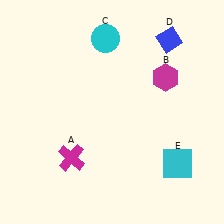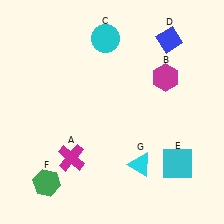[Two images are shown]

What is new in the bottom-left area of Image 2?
A green hexagon (F) was added in the bottom-left area of Image 2.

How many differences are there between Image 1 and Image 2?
There are 2 differences between the two images.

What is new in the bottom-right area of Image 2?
A cyan triangle (G) was added in the bottom-right area of Image 2.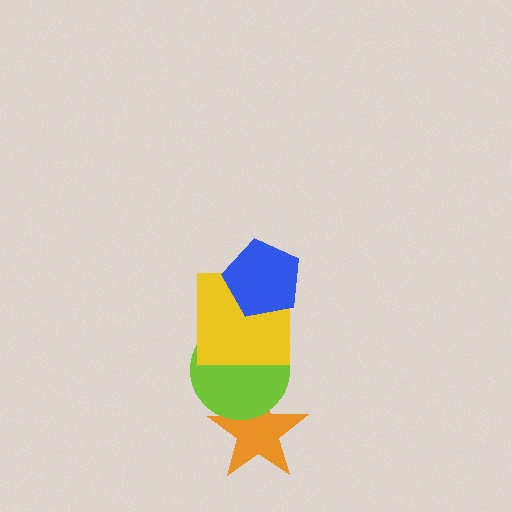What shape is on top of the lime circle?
The yellow square is on top of the lime circle.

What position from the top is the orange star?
The orange star is 4th from the top.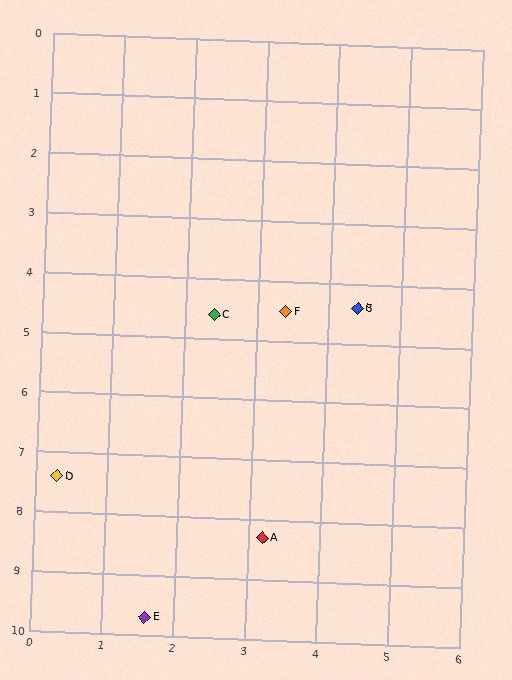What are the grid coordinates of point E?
Point E is at approximately (1.6, 9.7).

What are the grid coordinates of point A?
Point A is at approximately (3.2, 8.3).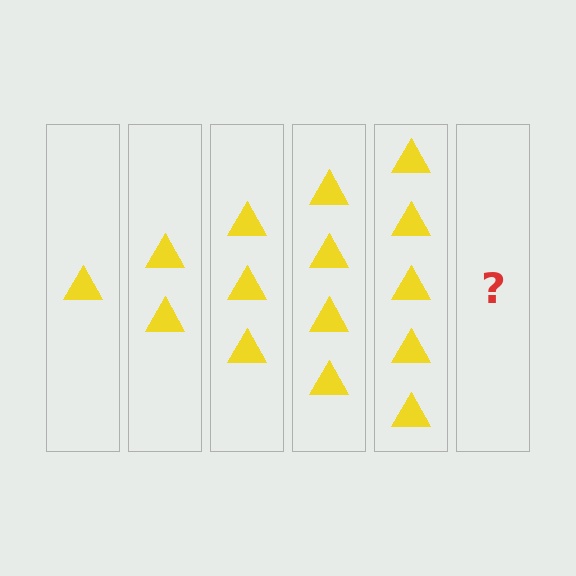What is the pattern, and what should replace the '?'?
The pattern is that each step adds one more triangle. The '?' should be 6 triangles.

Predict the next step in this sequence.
The next step is 6 triangles.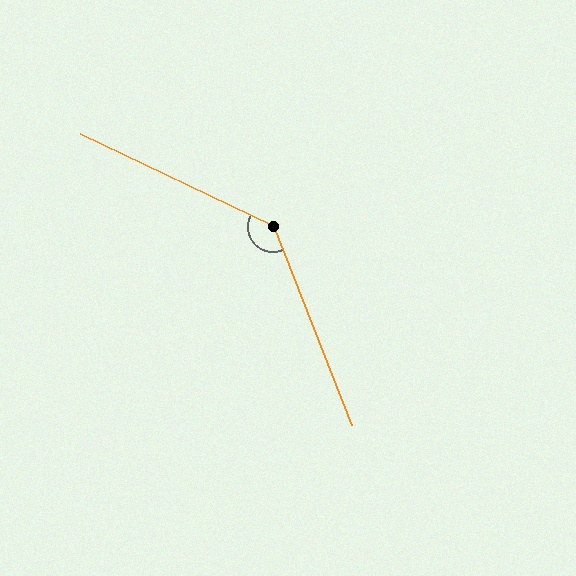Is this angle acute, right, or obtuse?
It is obtuse.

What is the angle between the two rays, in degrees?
Approximately 137 degrees.